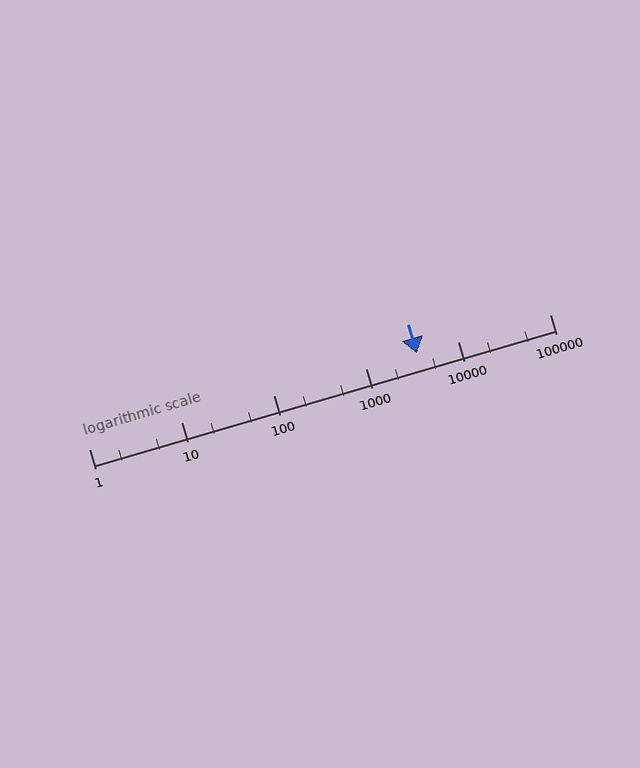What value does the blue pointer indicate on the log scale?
The pointer indicates approximately 3600.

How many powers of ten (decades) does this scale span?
The scale spans 5 decades, from 1 to 100000.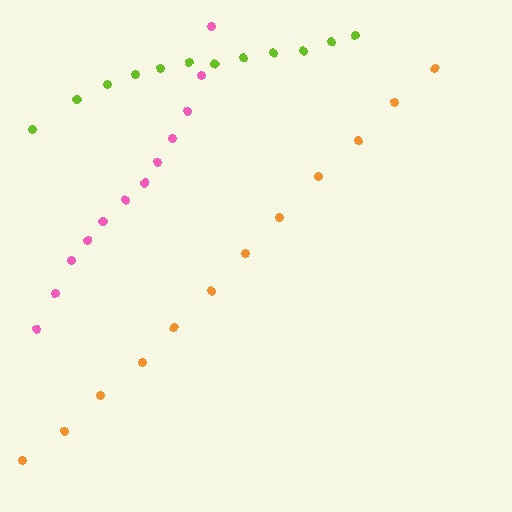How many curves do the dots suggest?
There are 3 distinct paths.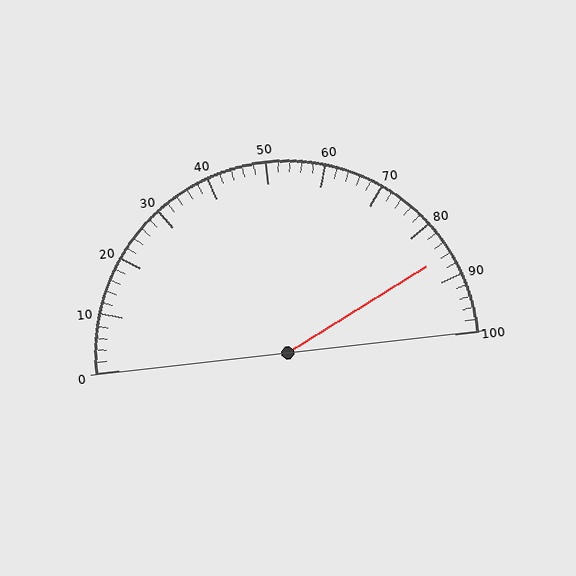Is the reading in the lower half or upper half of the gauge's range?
The reading is in the upper half of the range (0 to 100).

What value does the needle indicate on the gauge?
The needle indicates approximately 86.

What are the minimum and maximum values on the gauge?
The gauge ranges from 0 to 100.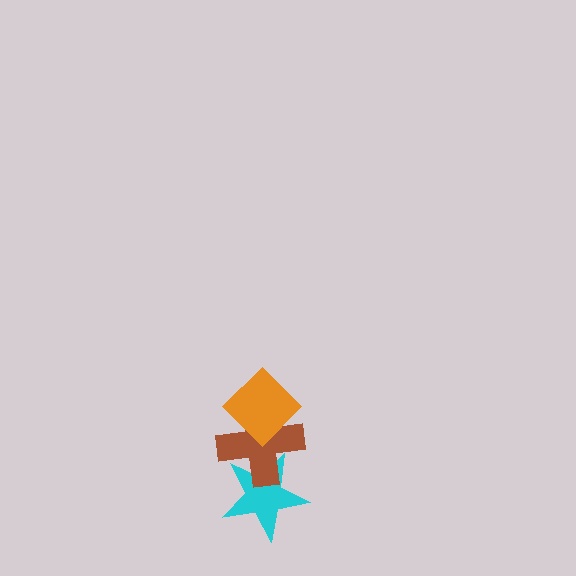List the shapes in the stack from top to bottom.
From top to bottom: the orange diamond, the brown cross, the cyan star.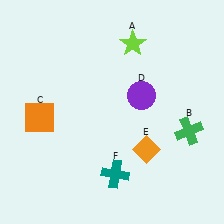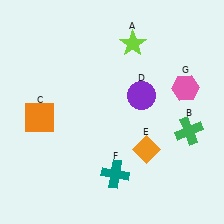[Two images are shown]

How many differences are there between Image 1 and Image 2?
There is 1 difference between the two images.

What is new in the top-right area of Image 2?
A pink hexagon (G) was added in the top-right area of Image 2.